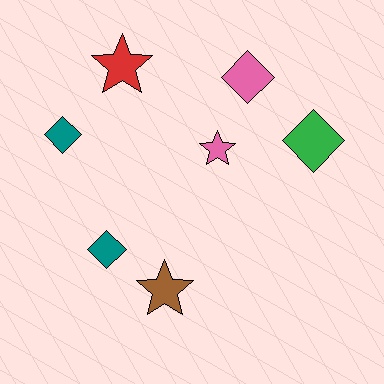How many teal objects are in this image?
There are 2 teal objects.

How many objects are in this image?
There are 7 objects.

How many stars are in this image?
There are 3 stars.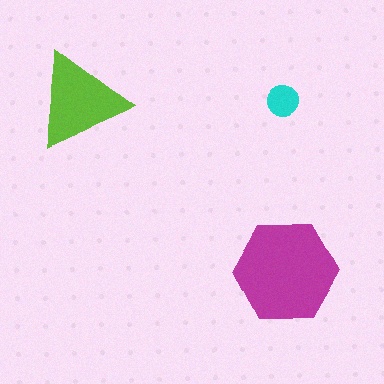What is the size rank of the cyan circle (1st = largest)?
3rd.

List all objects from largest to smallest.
The magenta hexagon, the lime triangle, the cyan circle.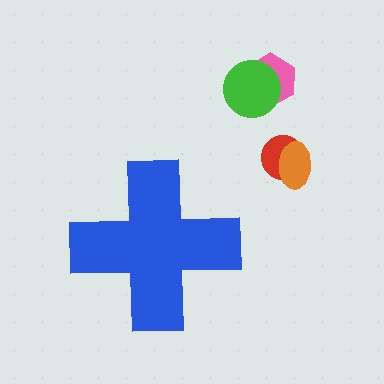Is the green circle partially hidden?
No, the green circle is fully visible.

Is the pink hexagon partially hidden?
No, the pink hexagon is fully visible.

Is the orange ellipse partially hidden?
No, the orange ellipse is fully visible.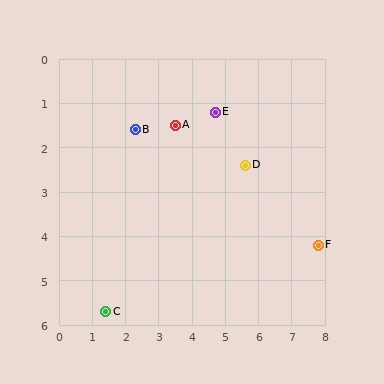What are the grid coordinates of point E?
Point E is at approximately (4.7, 1.2).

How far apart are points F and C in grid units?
Points F and C are about 6.6 grid units apart.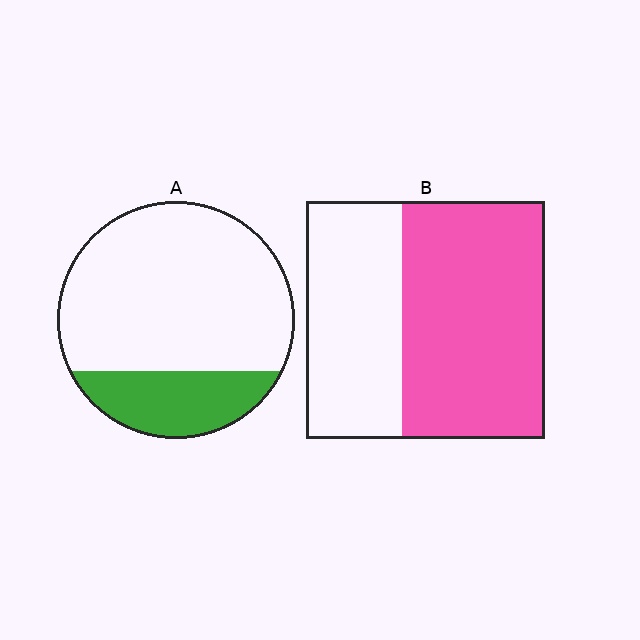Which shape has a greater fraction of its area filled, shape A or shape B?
Shape B.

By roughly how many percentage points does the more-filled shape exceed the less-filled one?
By roughly 35 percentage points (B over A).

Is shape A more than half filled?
No.